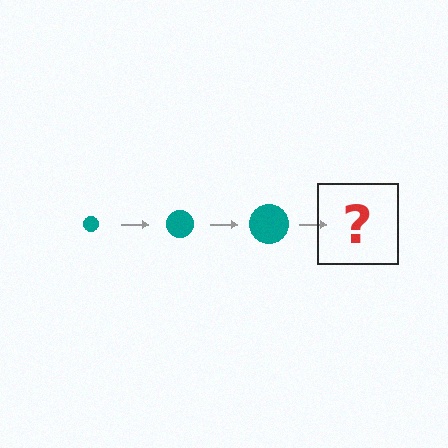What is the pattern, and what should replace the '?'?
The pattern is that the circle gets progressively larger each step. The '?' should be a teal circle, larger than the previous one.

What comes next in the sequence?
The next element should be a teal circle, larger than the previous one.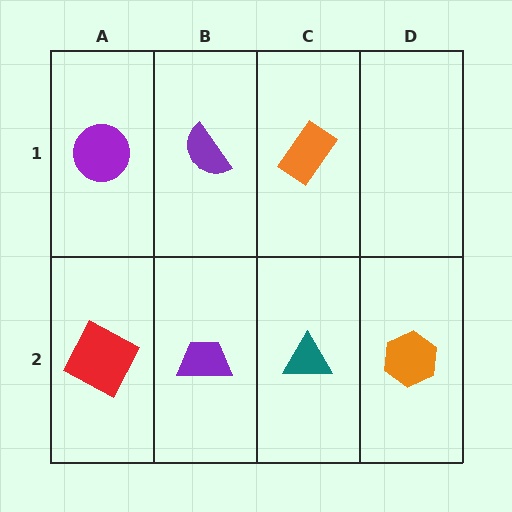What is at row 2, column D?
An orange hexagon.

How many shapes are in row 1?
3 shapes.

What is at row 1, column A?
A purple circle.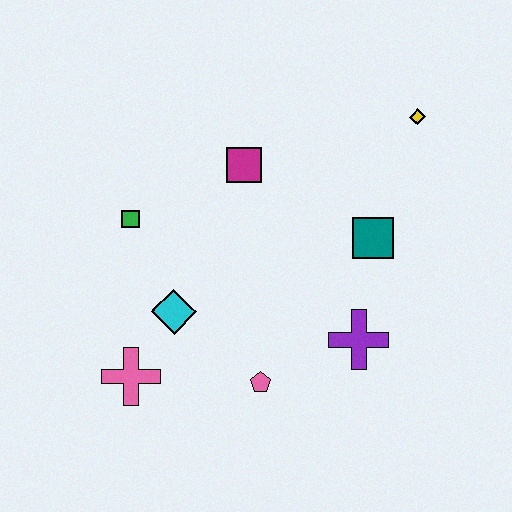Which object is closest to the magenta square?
The green square is closest to the magenta square.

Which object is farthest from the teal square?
The pink cross is farthest from the teal square.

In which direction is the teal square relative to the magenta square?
The teal square is to the right of the magenta square.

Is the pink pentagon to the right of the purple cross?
No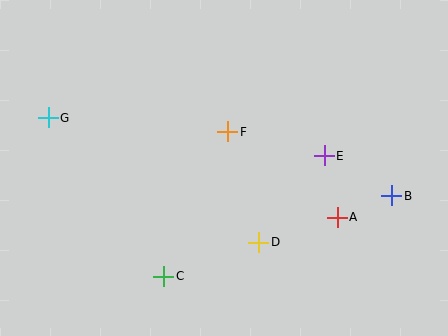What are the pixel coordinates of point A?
Point A is at (337, 217).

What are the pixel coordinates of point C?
Point C is at (164, 276).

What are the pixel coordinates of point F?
Point F is at (228, 132).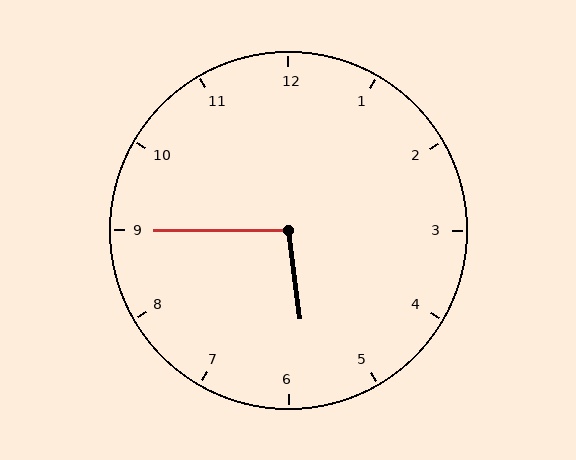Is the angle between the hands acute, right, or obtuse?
It is obtuse.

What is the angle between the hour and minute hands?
Approximately 98 degrees.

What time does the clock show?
5:45.